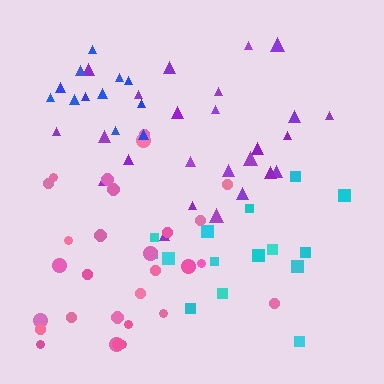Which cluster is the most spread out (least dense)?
Cyan.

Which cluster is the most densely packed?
Blue.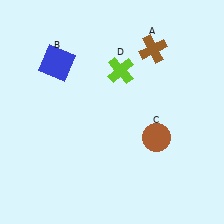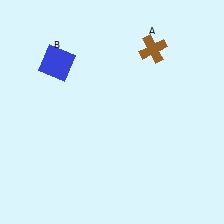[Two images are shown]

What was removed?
The brown circle (C), the lime cross (D) were removed in Image 2.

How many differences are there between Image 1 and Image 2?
There are 2 differences between the two images.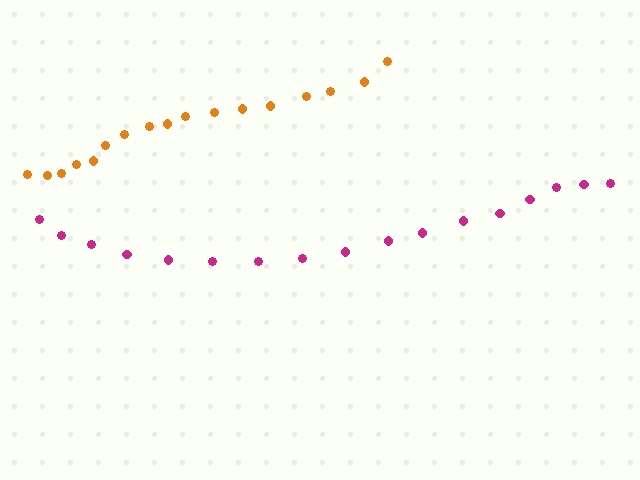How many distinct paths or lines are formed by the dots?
There are 2 distinct paths.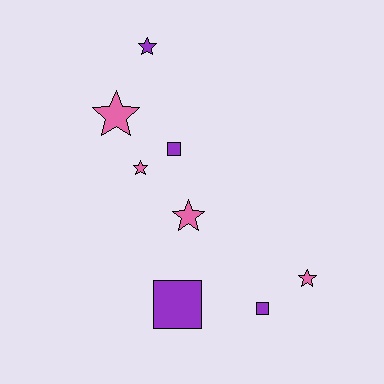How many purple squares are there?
There are 3 purple squares.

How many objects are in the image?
There are 8 objects.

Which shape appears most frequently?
Star, with 5 objects.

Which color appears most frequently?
Pink, with 4 objects.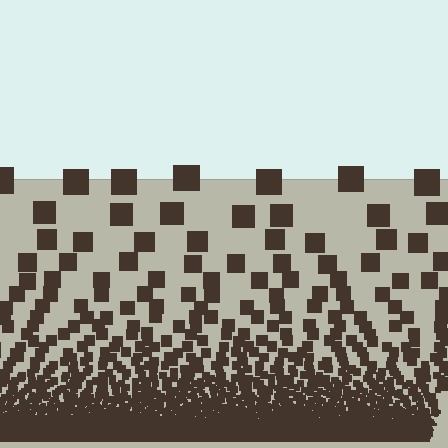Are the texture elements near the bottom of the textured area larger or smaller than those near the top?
Smaller. The gradient is inverted — elements near the bottom are smaller and denser.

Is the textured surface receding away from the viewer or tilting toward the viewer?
The surface appears to tilt toward the viewer. Texture elements get larger and sparser toward the top.